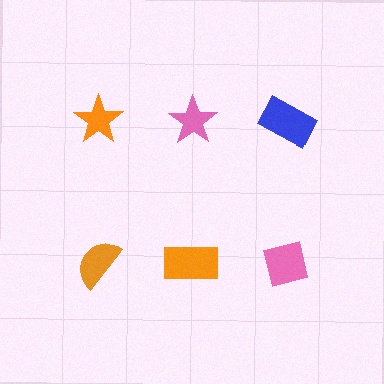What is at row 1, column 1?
An orange star.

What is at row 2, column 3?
A pink square.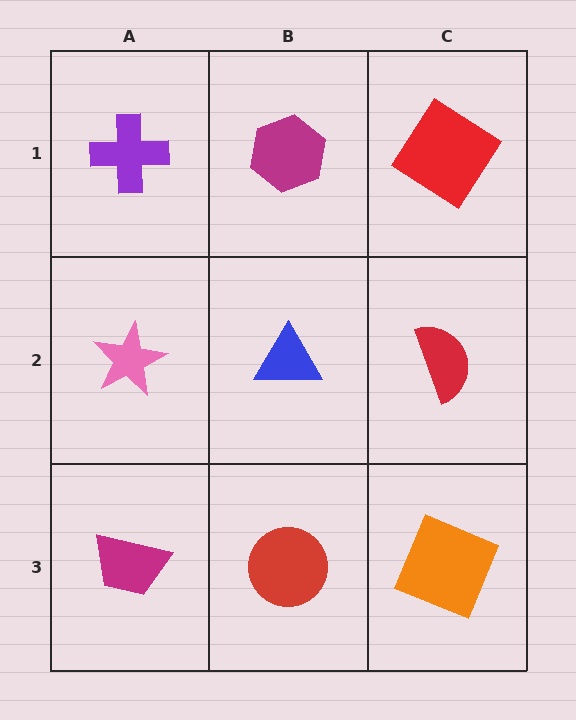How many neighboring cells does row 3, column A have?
2.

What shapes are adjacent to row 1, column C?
A red semicircle (row 2, column C), a magenta hexagon (row 1, column B).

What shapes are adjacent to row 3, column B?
A blue triangle (row 2, column B), a magenta trapezoid (row 3, column A), an orange square (row 3, column C).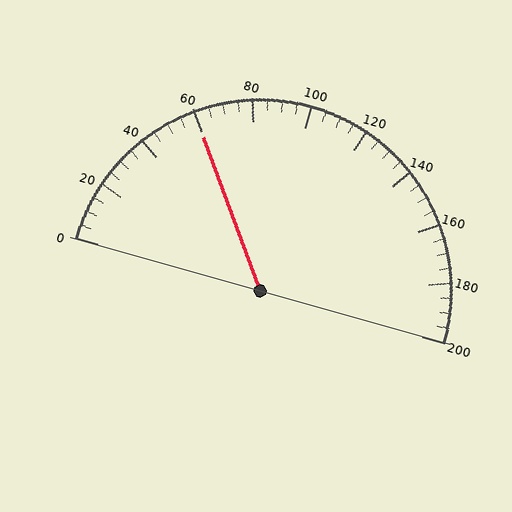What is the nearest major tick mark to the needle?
The nearest major tick mark is 60.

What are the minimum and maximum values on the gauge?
The gauge ranges from 0 to 200.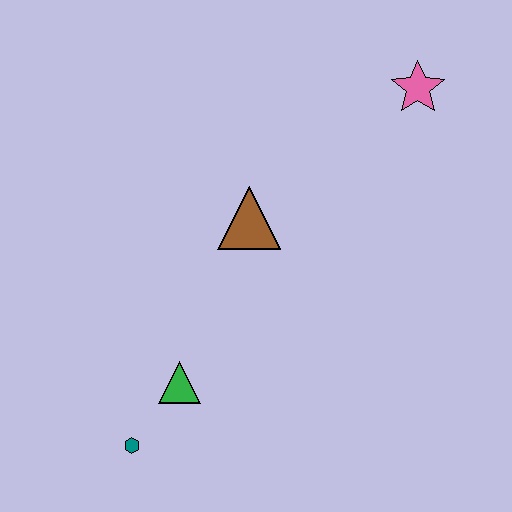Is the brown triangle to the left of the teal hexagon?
No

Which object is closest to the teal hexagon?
The green triangle is closest to the teal hexagon.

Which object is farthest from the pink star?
The teal hexagon is farthest from the pink star.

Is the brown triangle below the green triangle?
No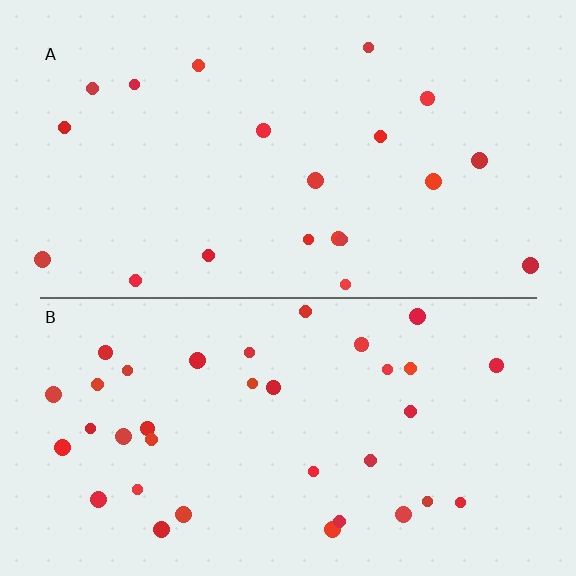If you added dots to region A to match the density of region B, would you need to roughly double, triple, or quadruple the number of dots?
Approximately double.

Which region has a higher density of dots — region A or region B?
B (the bottom).